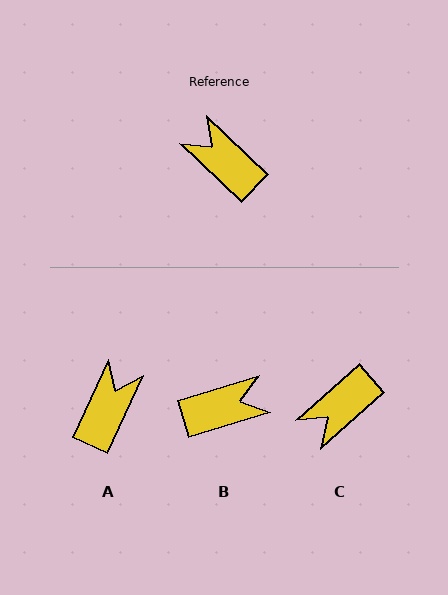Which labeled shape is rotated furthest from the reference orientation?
B, about 119 degrees away.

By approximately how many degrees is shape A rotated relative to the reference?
Approximately 71 degrees clockwise.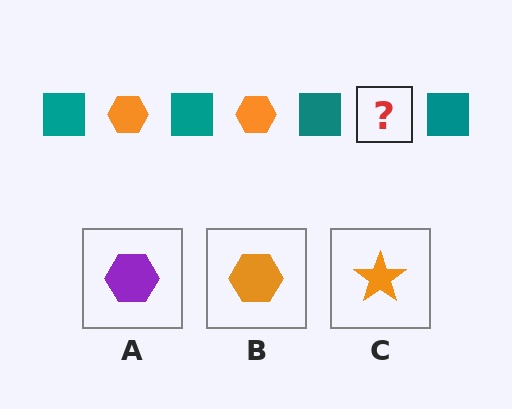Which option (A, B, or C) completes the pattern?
B.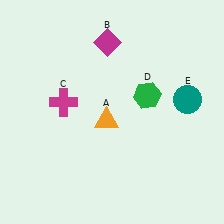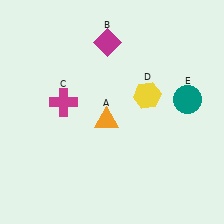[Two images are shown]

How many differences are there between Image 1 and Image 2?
There is 1 difference between the two images.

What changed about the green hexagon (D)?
In Image 1, D is green. In Image 2, it changed to yellow.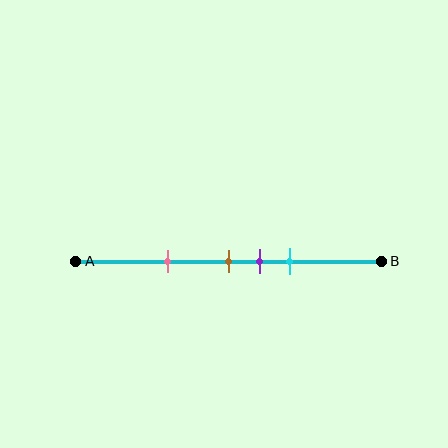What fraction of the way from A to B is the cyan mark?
The cyan mark is approximately 70% (0.7) of the way from A to B.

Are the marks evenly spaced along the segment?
No, the marks are not evenly spaced.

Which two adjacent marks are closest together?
The brown and purple marks are the closest adjacent pair.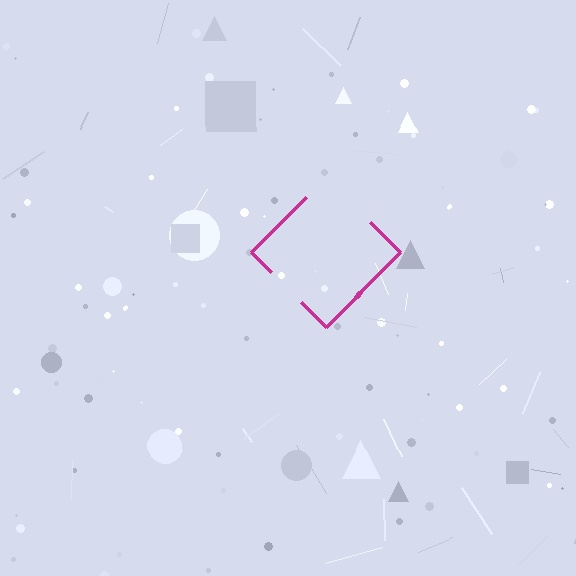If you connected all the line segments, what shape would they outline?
They would outline a diamond.